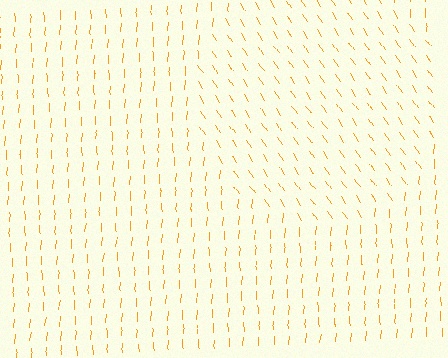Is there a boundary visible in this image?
Yes, there is a texture boundary formed by a change in line orientation.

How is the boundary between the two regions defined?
The boundary is defined purely by a change in line orientation (approximately 38 degrees difference). All lines are the same color and thickness.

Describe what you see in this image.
The image is filled with small orange line segments. A circle region in the image has lines oriented differently from the surrounding lines, creating a visible texture boundary.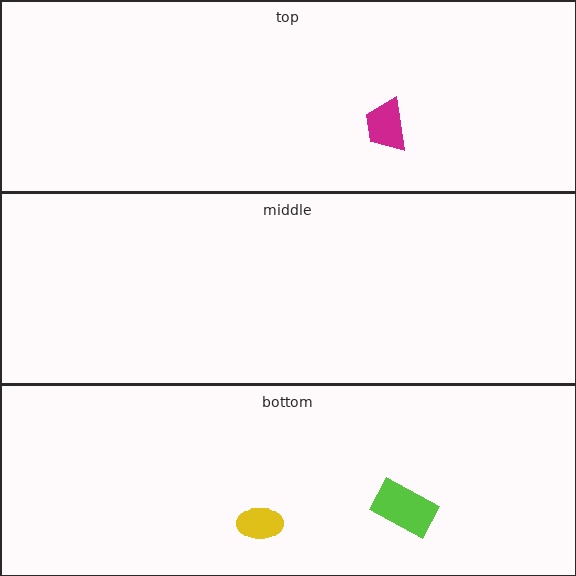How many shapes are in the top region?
1.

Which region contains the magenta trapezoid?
The top region.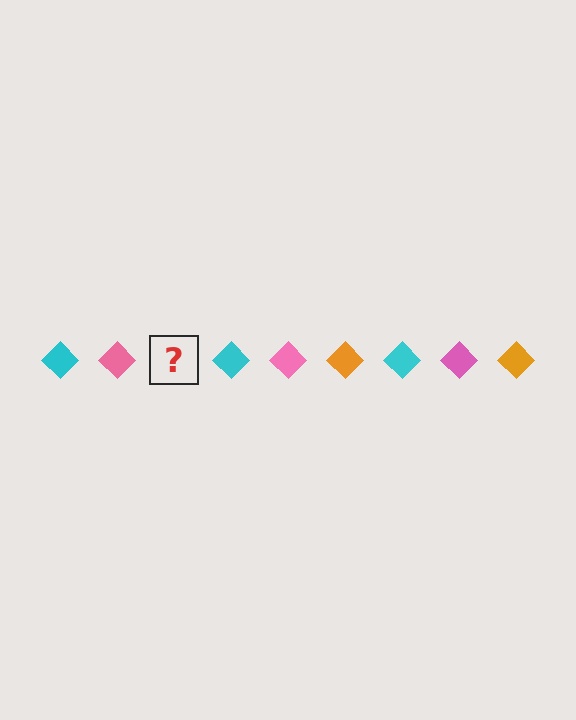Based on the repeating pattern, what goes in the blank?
The blank should be an orange diamond.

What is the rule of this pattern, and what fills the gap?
The rule is that the pattern cycles through cyan, pink, orange diamonds. The gap should be filled with an orange diamond.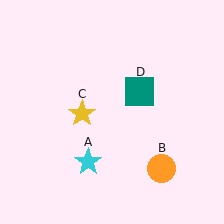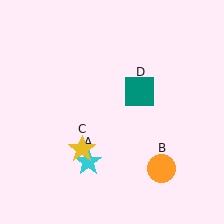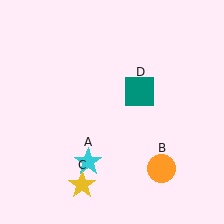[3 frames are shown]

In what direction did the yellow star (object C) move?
The yellow star (object C) moved down.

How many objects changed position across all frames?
1 object changed position: yellow star (object C).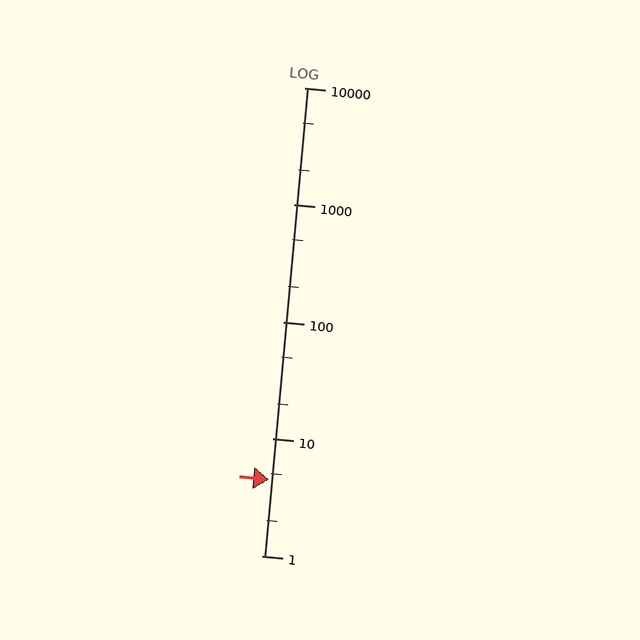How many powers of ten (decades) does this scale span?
The scale spans 4 decades, from 1 to 10000.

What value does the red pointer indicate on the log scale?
The pointer indicates approximately 4.5.